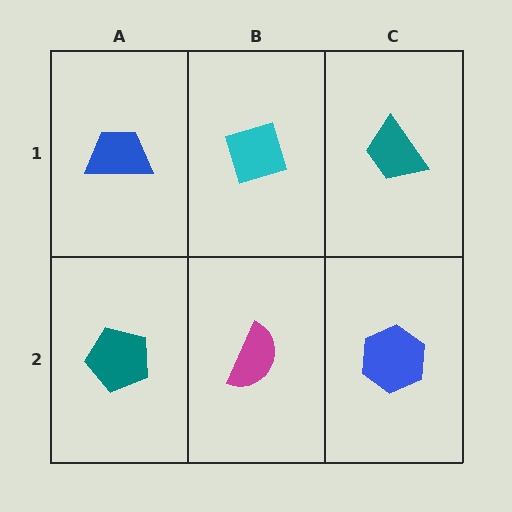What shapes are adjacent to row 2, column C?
A teal trapezoid (row 1, column C), a magenta semicircle (row 2, column B).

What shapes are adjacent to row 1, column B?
A magenta semicircle (row 2, column B), a blue trapezoid (row 1, column A), a teal trapezoid (row 1, column C).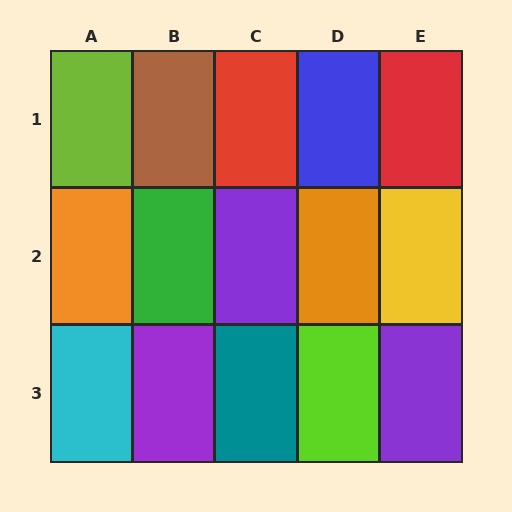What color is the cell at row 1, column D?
Blue.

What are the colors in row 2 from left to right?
Orange, green, purple, orange, yellow.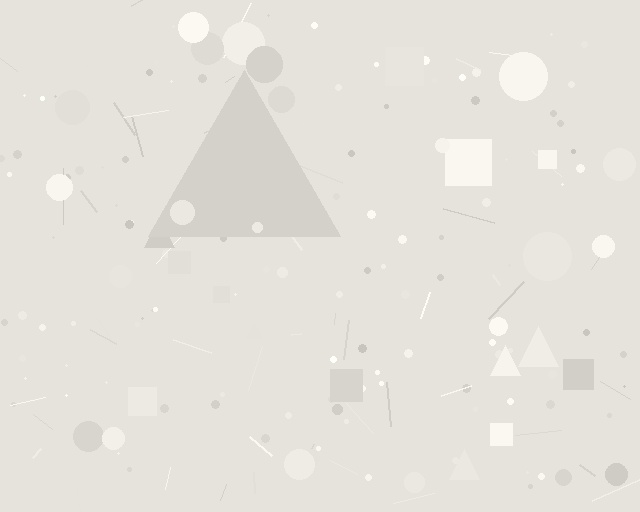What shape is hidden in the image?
A triangle is hidden in the image.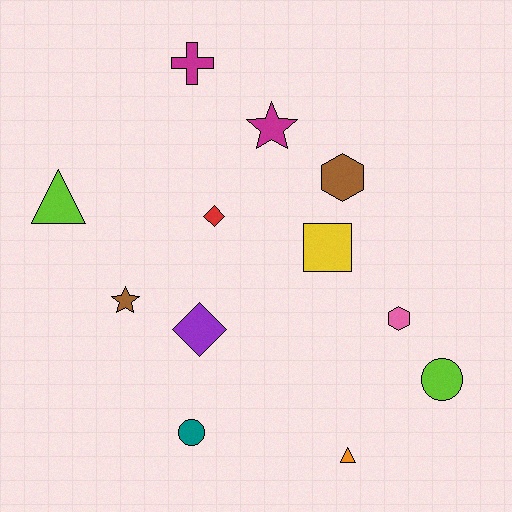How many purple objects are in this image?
There is 1 purple object.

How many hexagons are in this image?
There are 2 hexagons.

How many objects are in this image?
There are 12 objects.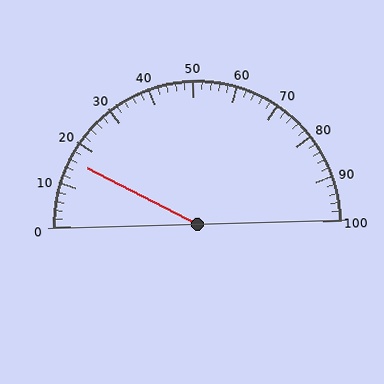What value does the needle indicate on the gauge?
The needle indicates approximately 16.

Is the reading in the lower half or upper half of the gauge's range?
The reading is in the lower half of the range (0 to 100).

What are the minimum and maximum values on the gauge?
The gauge ranges from 0 to 100.